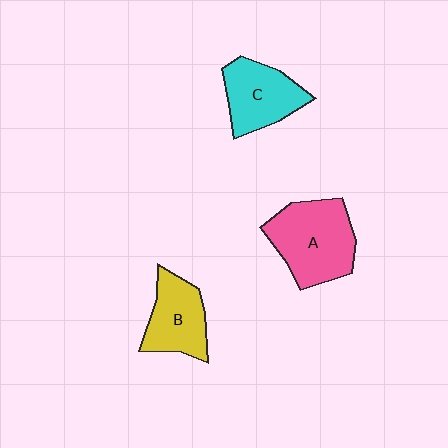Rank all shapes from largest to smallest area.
From largest to smallest: A (pink), C (cyan), B (yellow).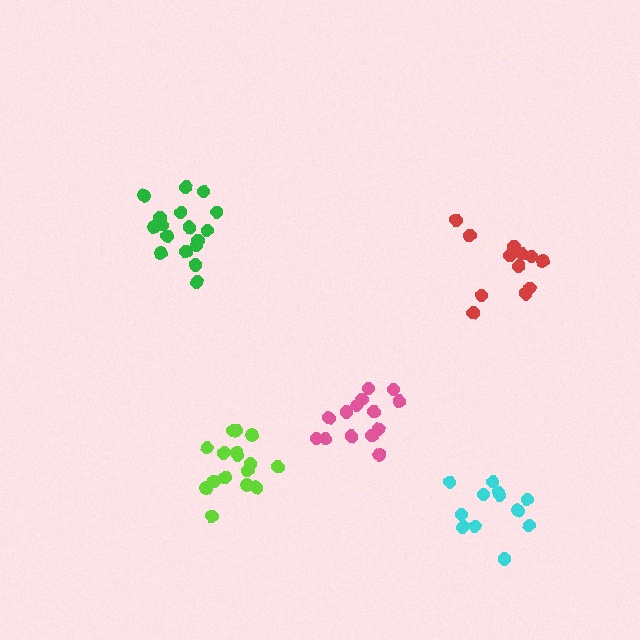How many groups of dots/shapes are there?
There are 5 groups.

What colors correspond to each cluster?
The clusters are colored: pink, green, red, lime, cyan.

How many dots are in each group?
Group 1: 14 dots, Group 2: 17 dots, Group 3: 12 dots, Group 4: 16 dots, Group 5: 12 dots (71 total).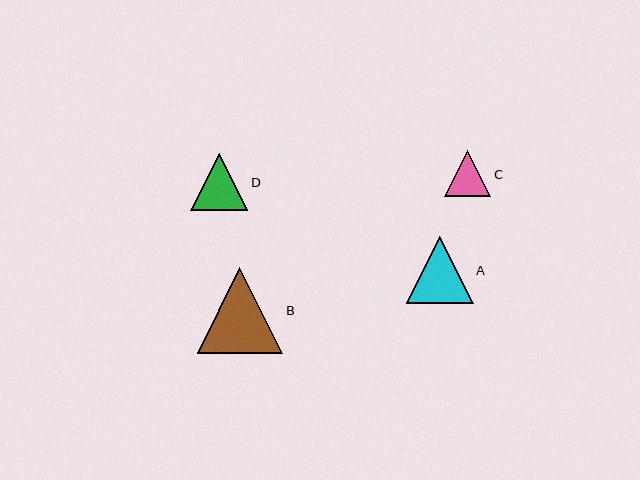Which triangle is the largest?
Triangle B is the largest with a size of approximately 86 pixels.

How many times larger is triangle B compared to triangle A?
Triangle B is approximately 1.3 times the size of triangle A.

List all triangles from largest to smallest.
From largest to smallest: B, A, D, C.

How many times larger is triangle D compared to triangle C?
Triangle D is approximately 1.2 times the size of triangle C.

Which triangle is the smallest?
Triangle C is the smallest with a size of approximately 46 pixels.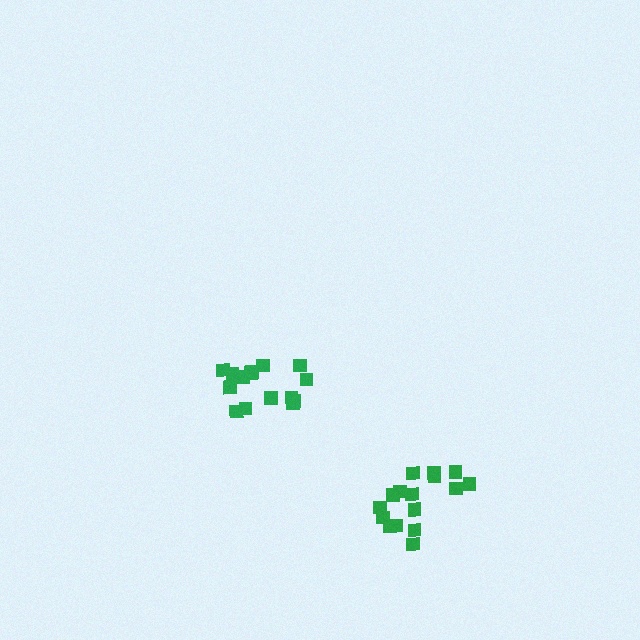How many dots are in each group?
Group 1: 16 dots, Group 2: 16 dots (32 total).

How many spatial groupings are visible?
There are 2 spatial groupings.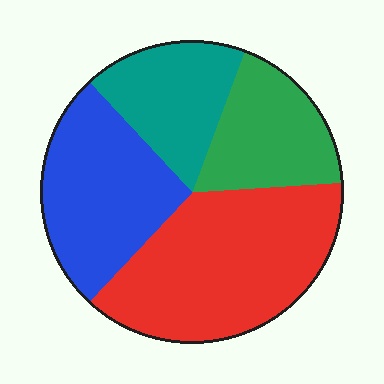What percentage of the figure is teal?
Teal takes up less than a quarter of the figure.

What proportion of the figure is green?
Green covers 18% of the figure.